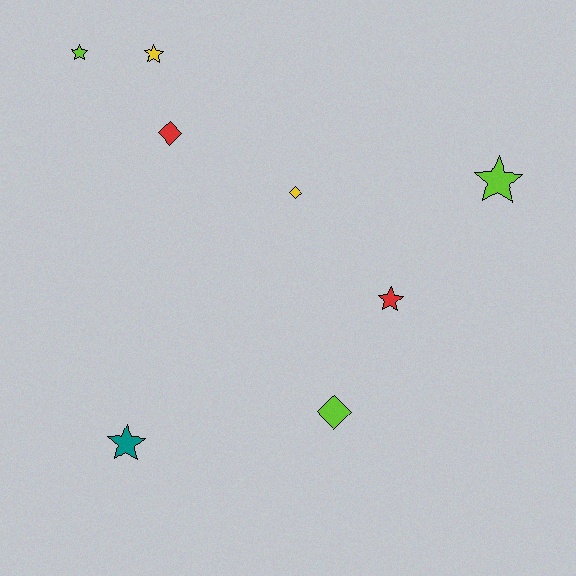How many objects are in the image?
There are 8 objects.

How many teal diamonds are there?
There are no teal diamonds.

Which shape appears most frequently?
Star, with 5 objects.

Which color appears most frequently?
Lime, with 3 objects.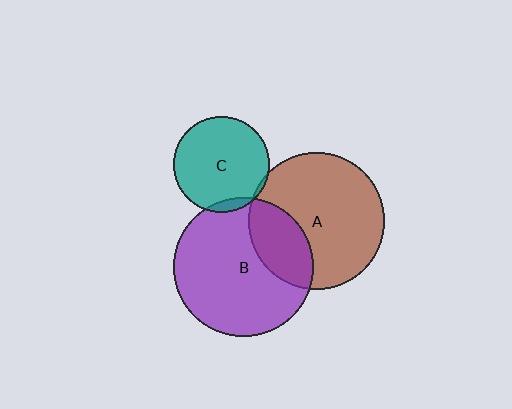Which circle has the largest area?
Circle B (purple).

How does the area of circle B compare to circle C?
Approximately 2.1 times.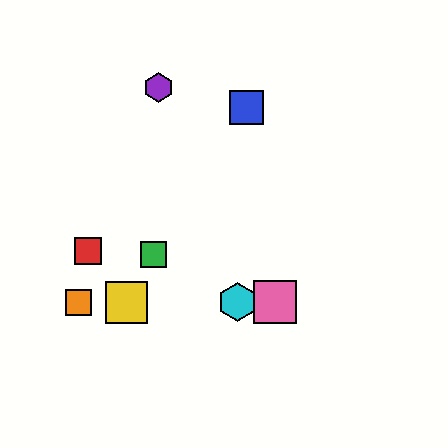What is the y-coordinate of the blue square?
The blue square is at y≈108.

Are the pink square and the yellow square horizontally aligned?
Yes, both are at y≈302.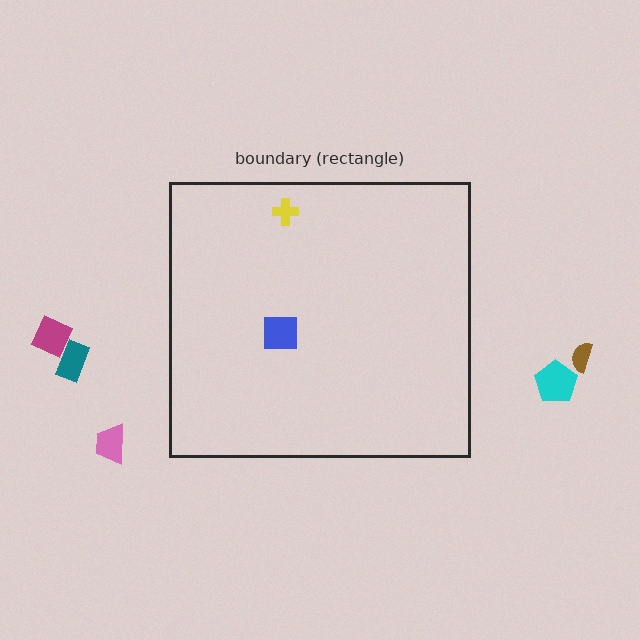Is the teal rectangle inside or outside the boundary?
Outside.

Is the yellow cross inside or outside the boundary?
Inside.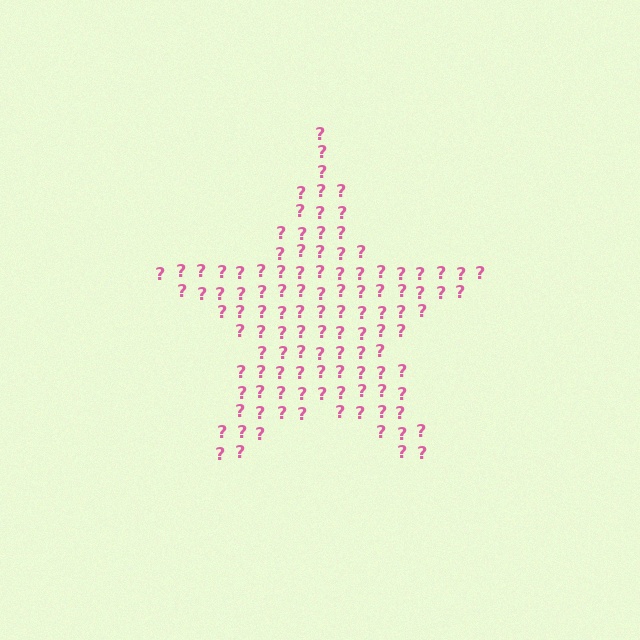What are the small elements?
The small elements are question marks.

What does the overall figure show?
The overall figure shows a star.